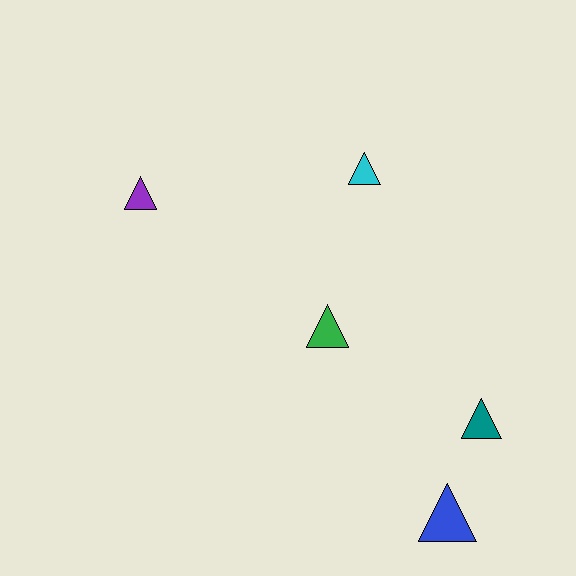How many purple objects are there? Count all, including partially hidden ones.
There is 1 purple object.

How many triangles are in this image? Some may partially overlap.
There are 5 triangles.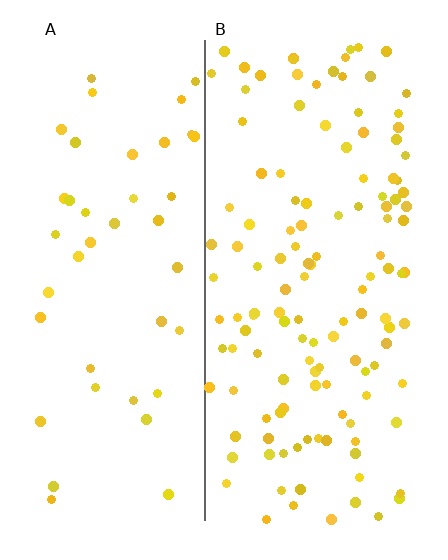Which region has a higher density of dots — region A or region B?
B (the right).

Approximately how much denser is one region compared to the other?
Approximately 3.0× — region B over region A.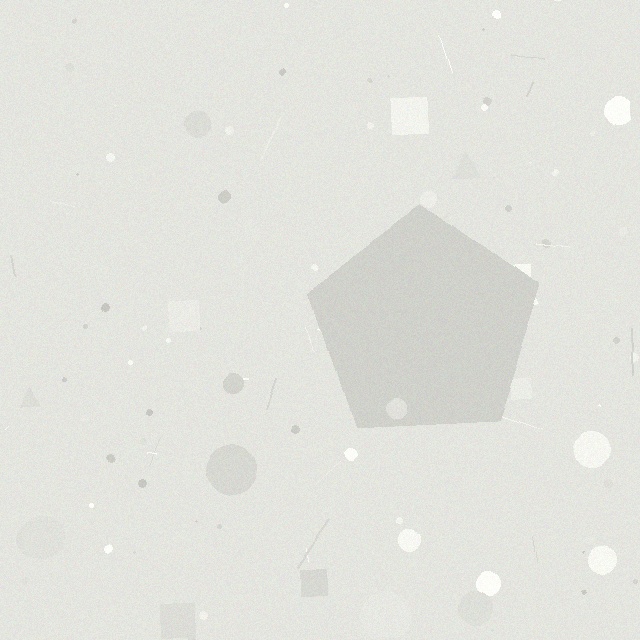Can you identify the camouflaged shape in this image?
The camouflaged shape is a pentagon.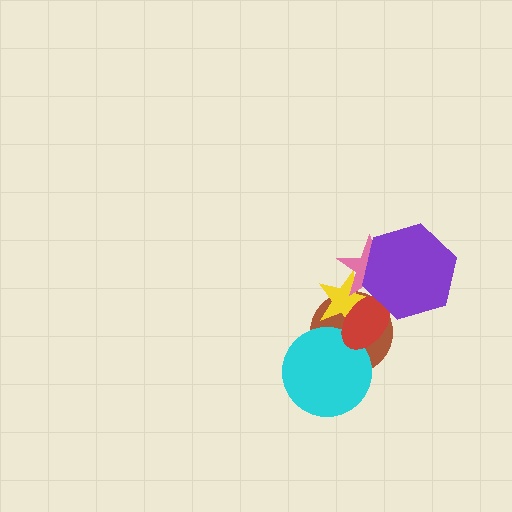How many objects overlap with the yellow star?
4 objects overlap with the yellow star.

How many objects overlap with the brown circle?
4 objects overlap with the brown circle.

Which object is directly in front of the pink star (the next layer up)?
The red ellipse is directly in front of the pink star.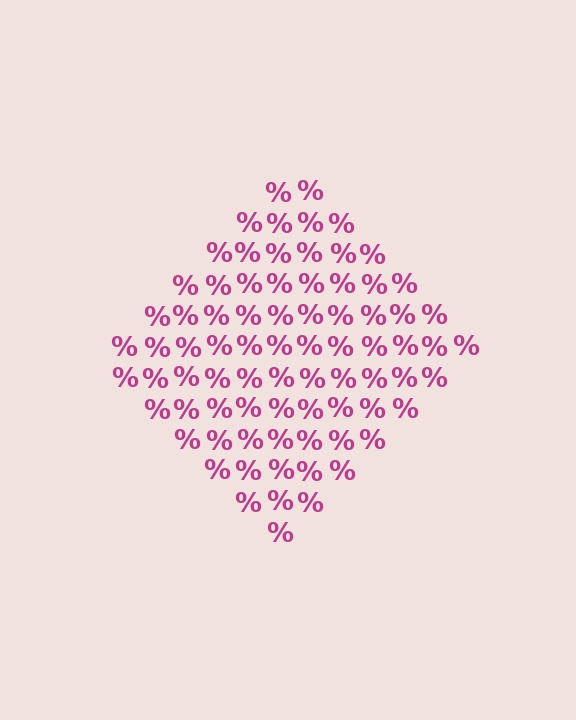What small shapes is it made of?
It is made of small percent signs.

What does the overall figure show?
The overall figure shows a diamond.